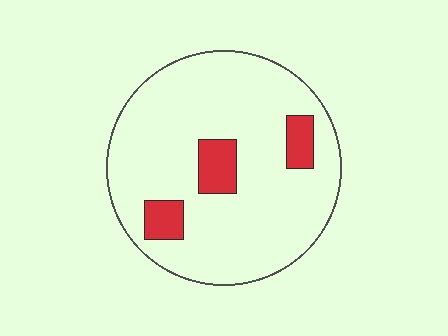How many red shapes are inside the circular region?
3.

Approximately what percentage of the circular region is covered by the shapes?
Approximately 10%.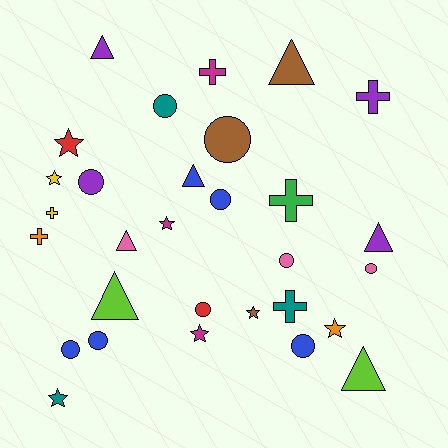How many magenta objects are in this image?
There are 3 magenta objects.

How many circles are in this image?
There are 10 circles.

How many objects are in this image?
There are 30 objects.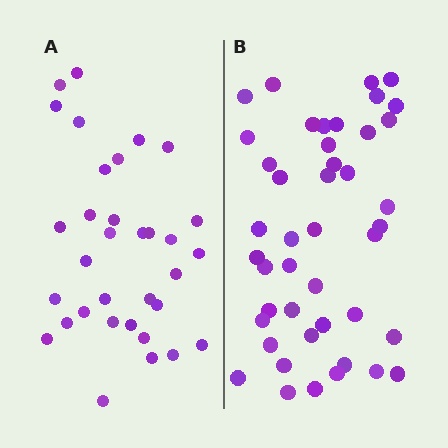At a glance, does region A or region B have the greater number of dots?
Region B (the right region) has more dots.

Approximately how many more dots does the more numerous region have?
Region B has roughly 12 or so more dots than region A.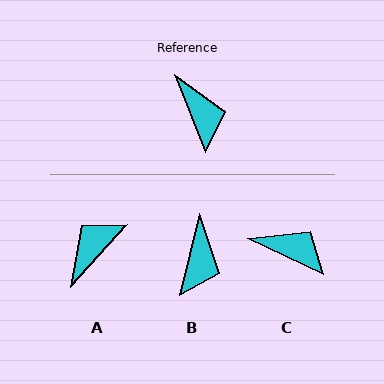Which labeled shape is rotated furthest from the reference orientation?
A, about 116 degrees away.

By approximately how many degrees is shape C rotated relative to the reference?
Approximately 43 degrees counter-clockwise.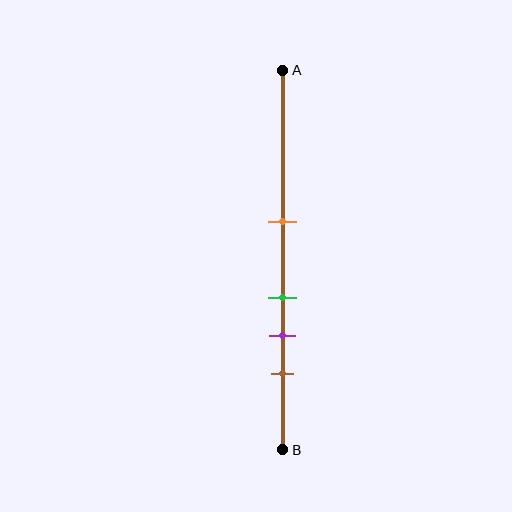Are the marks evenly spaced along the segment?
No, the marks are not evenly spaced.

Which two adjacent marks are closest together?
The green and purple marks are the closest adjacent pair.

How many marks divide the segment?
There are 4 marks dividing the segment.